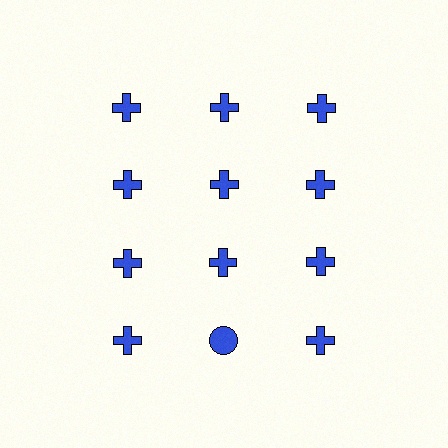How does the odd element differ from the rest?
It has a different shape: circle instead of cross.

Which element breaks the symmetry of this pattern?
The blue circle in the fourth row, second from left column breaks the symmetry. All other shapes are blue crosses.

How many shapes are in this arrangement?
There are 12 shapes arranged in a grid pattern.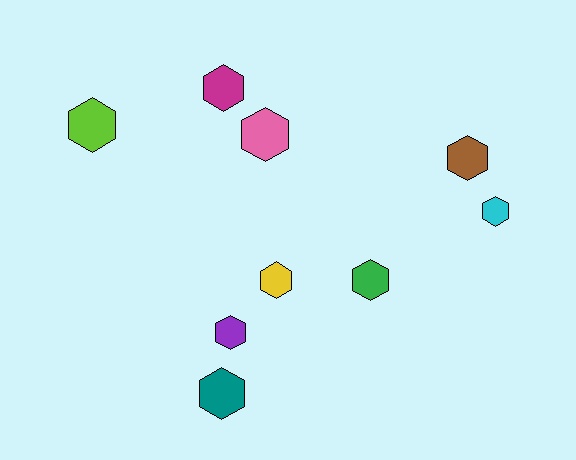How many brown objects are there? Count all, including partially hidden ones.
There is 1 brown object.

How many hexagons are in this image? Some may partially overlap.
There are 9 hexagons.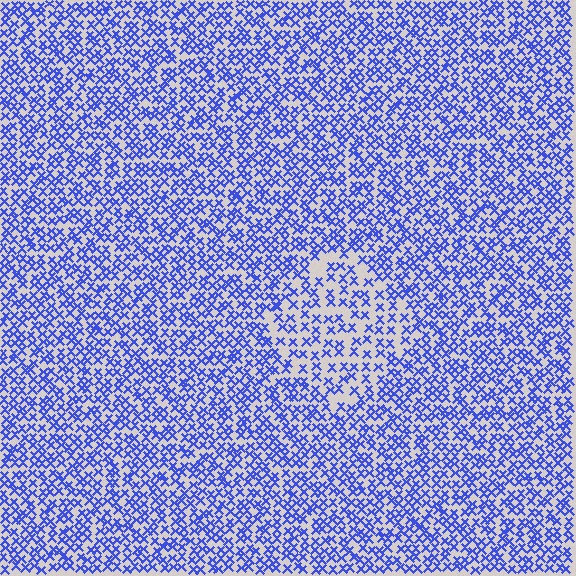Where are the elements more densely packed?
The elements are more densely packed outside the diamond boundary.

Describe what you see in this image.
The image contains small blue elements arranged at two different densities. A diamond-shaped region is visible where the elements are less densely packed than the surrounding area.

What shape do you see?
I see a diamond.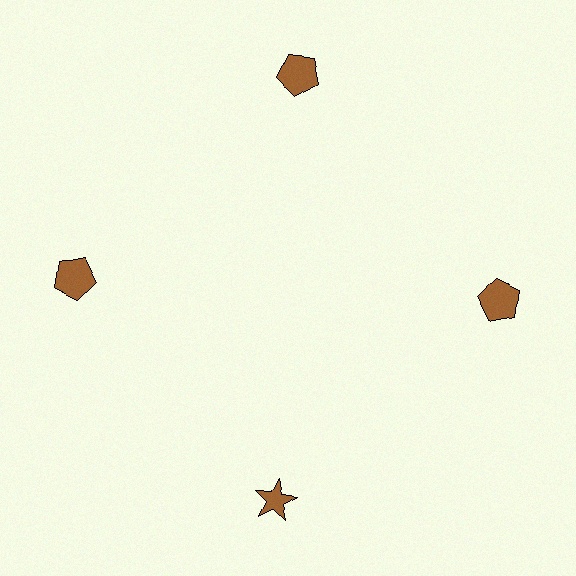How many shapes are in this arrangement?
There are 4 shapes arranged in a ring pattern.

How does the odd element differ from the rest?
It has a different shape: star instead of pentagon.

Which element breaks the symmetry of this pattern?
The brown star at roughly the 6 o'clock position breaks the symmetry. All other shapes are brown pentagons.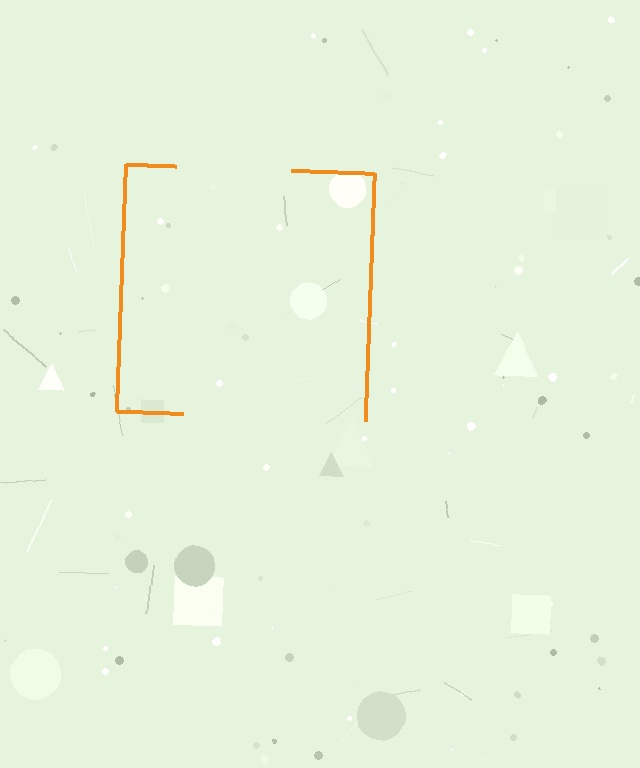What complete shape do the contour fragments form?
The contour fragments form a square.